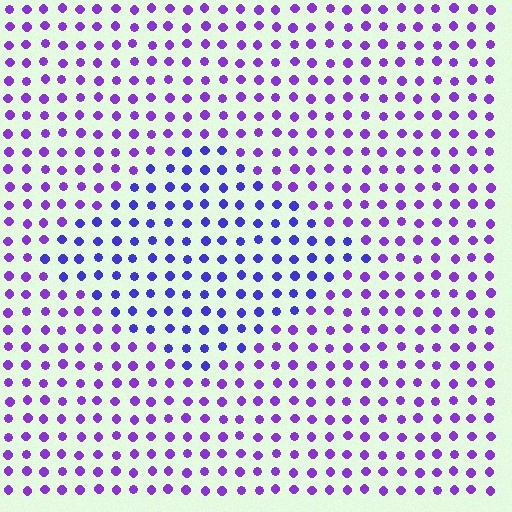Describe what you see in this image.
The image is filled with small purple elements in a uniform arrangement. A diamond-shaped region is visible where the elements are tinted to a slightly different hue, forming a subtle color boundary.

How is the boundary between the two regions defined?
The boundary is defined purely by a slight shift in hue (about 28 degrees). Spacing, size, and orientation are identical on both sides.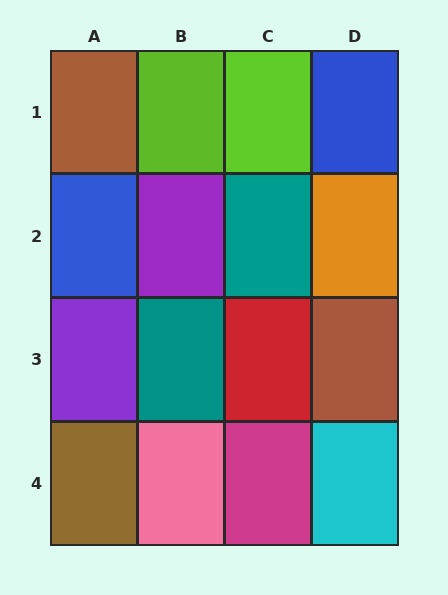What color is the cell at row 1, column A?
Brown.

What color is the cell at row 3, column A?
Purple.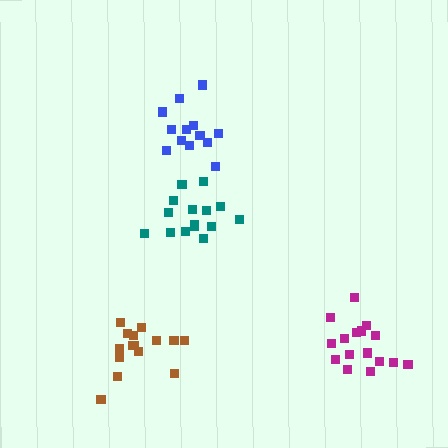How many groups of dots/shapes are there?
There are 4 groups.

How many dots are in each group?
Group 1: 16 dots, Group 2: 15 dots, Group 3: 15 dots, Group 4: 13 dots (59 total).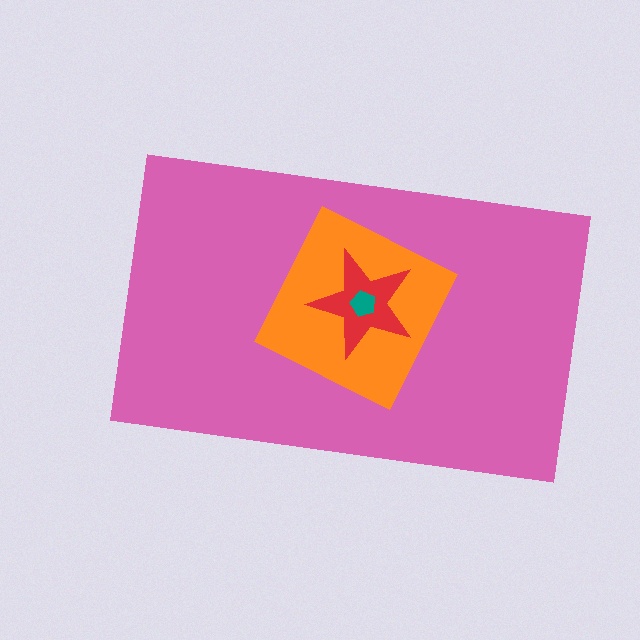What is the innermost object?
The teal pentagon.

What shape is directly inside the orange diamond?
The red star.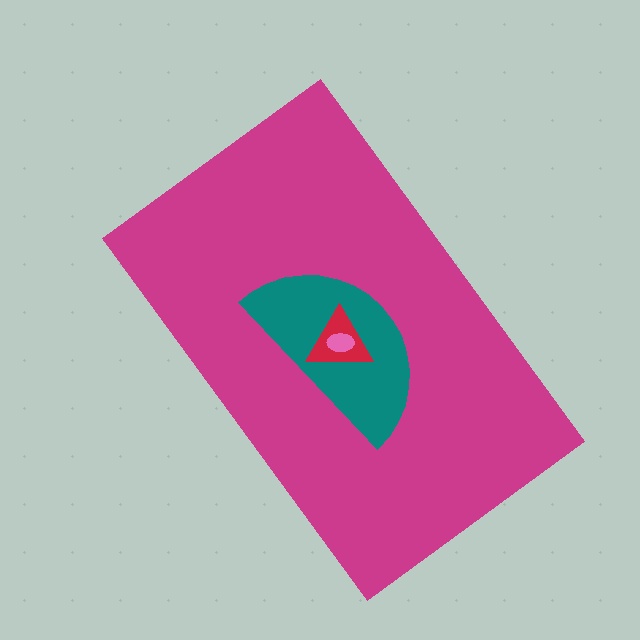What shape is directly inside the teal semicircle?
The red triangle.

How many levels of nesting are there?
4.